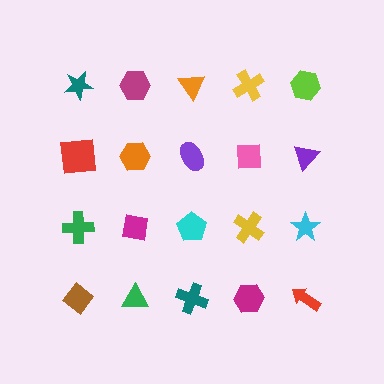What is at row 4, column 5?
A red arrow.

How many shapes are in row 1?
5 shapes.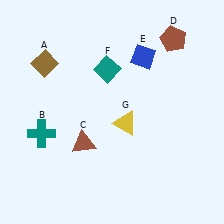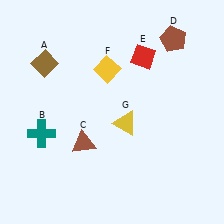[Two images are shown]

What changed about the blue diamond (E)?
In Image 1, E is blue. In Image 2, it changed to red.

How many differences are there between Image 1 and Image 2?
There are 2 differences between the two images.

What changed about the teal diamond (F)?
In Image 1, F is teal. In Image 2, it changed to yellow.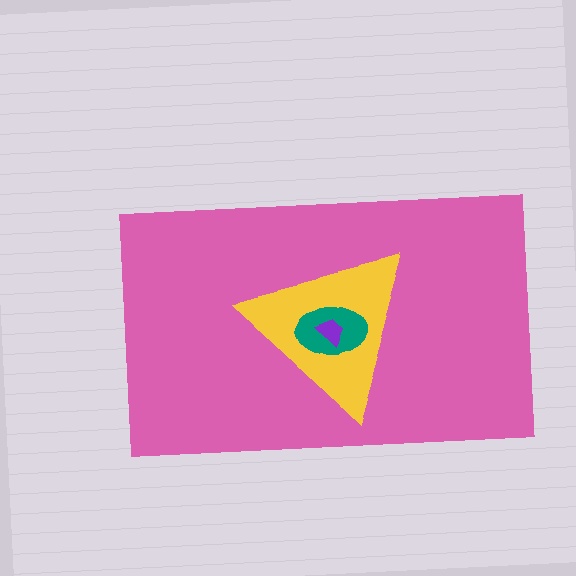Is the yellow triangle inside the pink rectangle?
Yes.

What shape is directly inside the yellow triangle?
The teal ellipse.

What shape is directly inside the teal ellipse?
The purple trapezoid.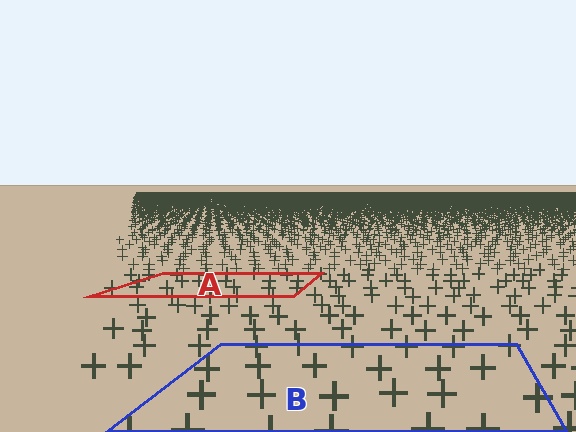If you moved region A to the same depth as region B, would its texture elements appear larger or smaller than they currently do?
They would appear larger. At a closer depth, the same texture elements are projected at a bigger on-screen size.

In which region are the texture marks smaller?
The texture marks are smaller in region A, because it is farther away.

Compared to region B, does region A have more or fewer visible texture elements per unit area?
Region A has more texture elements per unit area — they are packed more densely because it is farther away.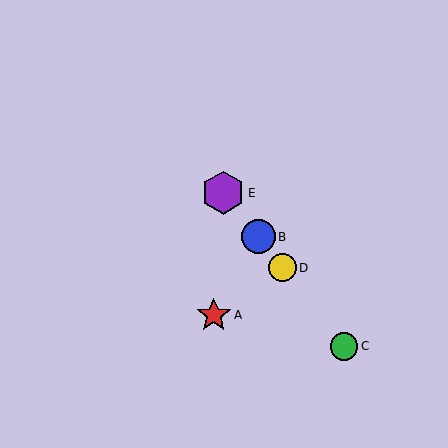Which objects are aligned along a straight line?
Objects B, C, D, E are aligned along a straight line.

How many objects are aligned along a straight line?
4 objects (B, C, D, E) are aligned along a straight line.